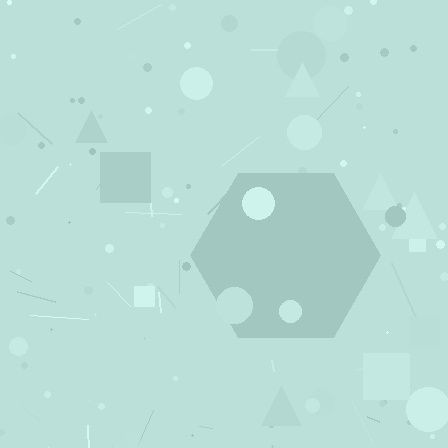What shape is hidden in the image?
A hexagon is hidden in the image.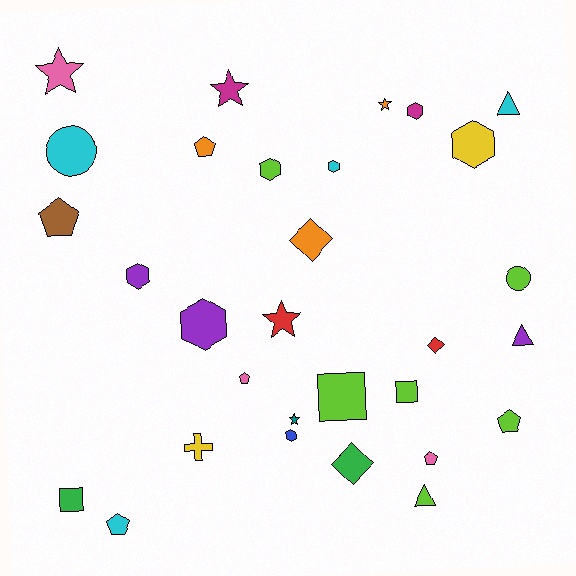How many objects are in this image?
There are 30 objects.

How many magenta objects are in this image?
There are 2 magenta objects.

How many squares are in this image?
There are 3 squares.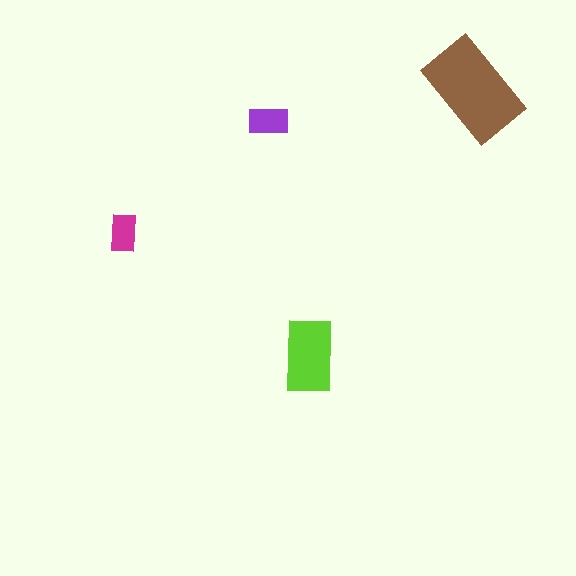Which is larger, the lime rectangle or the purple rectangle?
The lime one.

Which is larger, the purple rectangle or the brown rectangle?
The brown one.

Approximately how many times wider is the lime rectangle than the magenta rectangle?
About 2 times wider.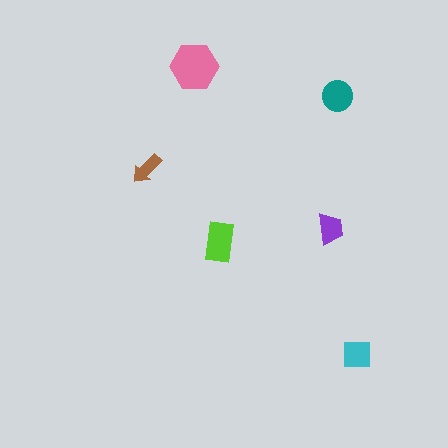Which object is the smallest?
The brown arrow.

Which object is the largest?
The pink hexagon.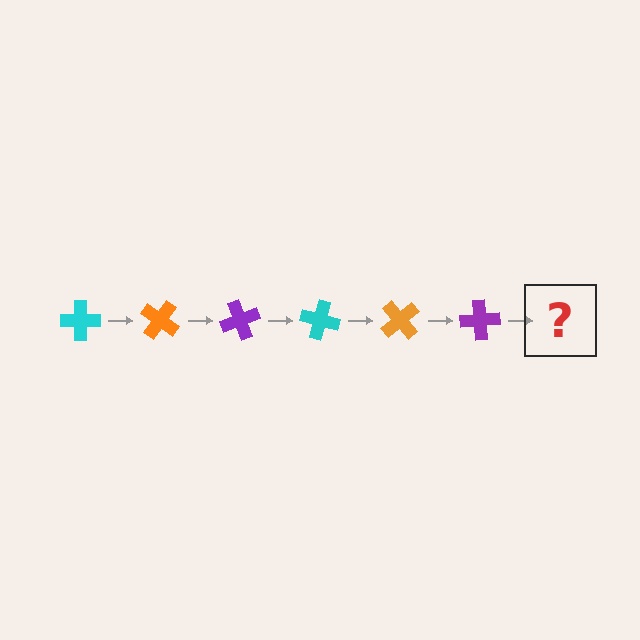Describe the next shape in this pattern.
It should be a cyan cross, rotated 210 degrees from the start.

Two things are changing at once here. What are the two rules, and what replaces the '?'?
The two rules are that it rotates 35 degrees each step and the color cycles through cyan, orange, and purple. The '?' should be a cyan cross, rotated 210 degrees from the start.